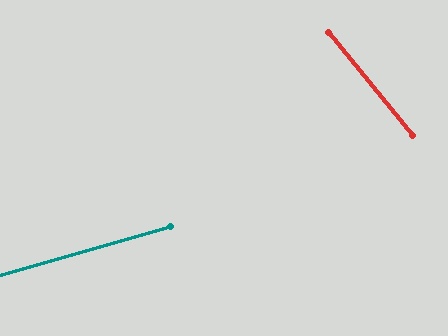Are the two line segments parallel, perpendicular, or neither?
Neither parallel nor perpendicular — they differ by about 66°.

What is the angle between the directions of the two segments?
Approximately 66 degrees.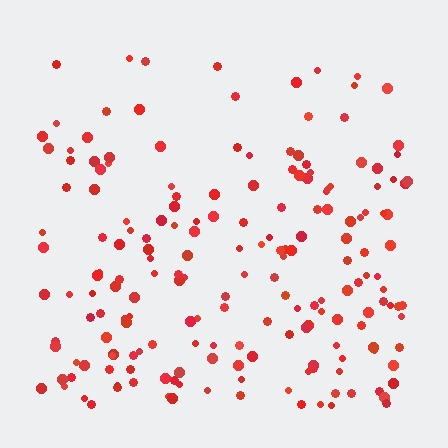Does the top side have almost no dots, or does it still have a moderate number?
Still a moderate number, just noticeably fewer than the bottom.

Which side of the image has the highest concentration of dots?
The bottom.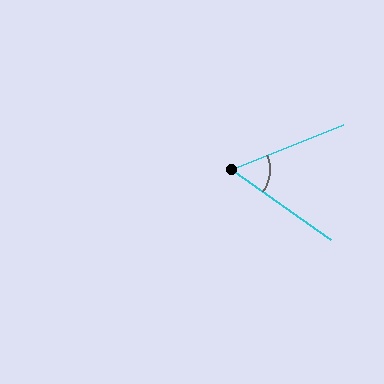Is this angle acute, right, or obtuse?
It is acute.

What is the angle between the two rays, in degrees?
Approximately 57 degrees.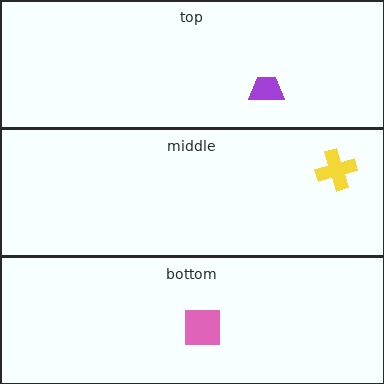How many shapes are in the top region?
1.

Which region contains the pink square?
The bottom region.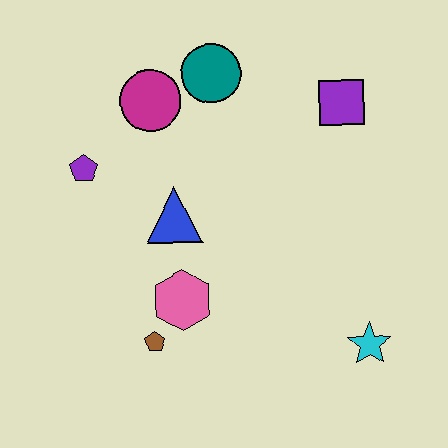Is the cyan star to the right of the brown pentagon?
Yes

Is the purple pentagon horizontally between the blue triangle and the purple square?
No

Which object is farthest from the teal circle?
The cyan star is farthest from the teal circle.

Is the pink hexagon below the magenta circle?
Yes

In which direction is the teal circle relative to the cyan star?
The teal circle is above the cyan star.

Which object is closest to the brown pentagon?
The pink hexagon is closest to the brown pentagon.